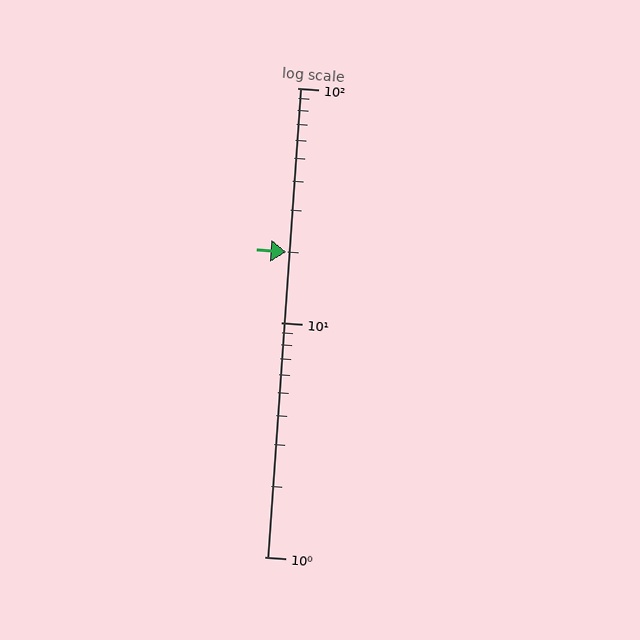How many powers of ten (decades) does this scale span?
The scale spans 2 decades, from 1 to 100.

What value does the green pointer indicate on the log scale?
The pointer indicates approximately 20.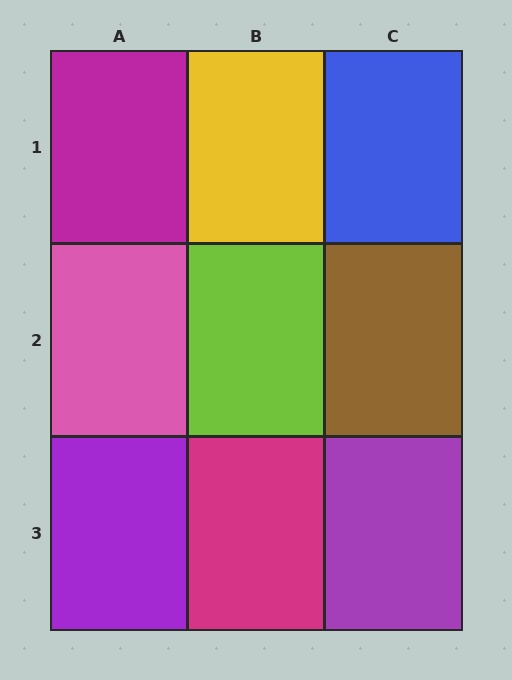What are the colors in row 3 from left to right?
Purple, magenta, purple.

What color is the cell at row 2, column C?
Brown.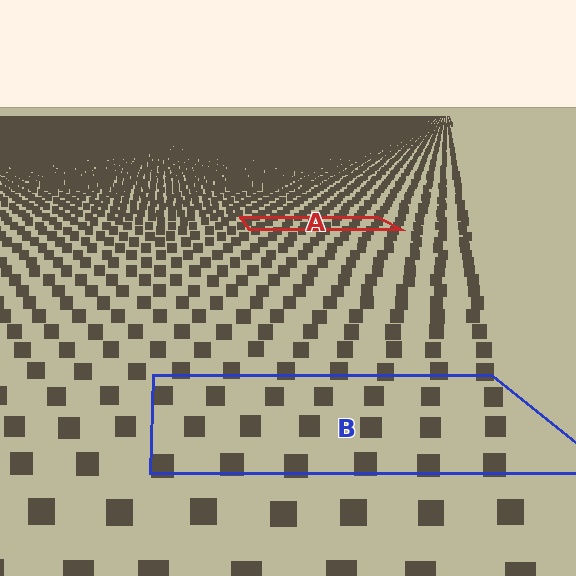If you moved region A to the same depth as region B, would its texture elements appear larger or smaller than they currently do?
They would appear larger. At a closer depth, the same texture elements are projected at a bigger on-screen size.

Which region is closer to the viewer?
Region B is closer. The texture elements there are larger and more spread out.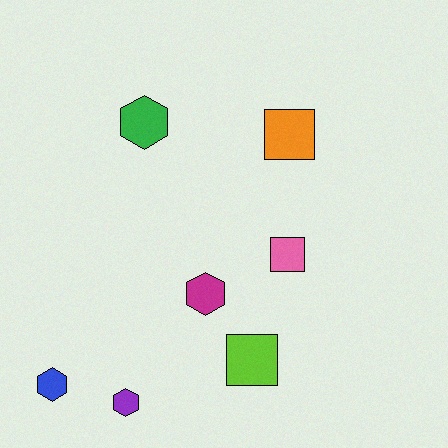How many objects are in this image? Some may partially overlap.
There are 7 objects.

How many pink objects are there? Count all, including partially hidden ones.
There is 1 pink object.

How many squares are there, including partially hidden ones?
There are 3 squares.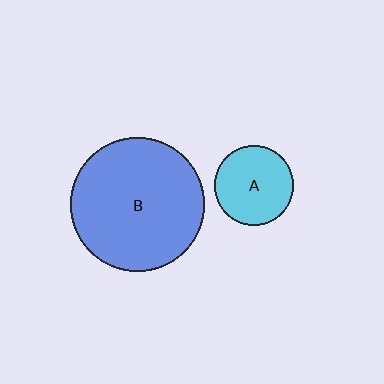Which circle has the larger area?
Circle B (blue).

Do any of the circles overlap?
No, none of the circles overlap.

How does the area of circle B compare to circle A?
Approximately 2.8 times.